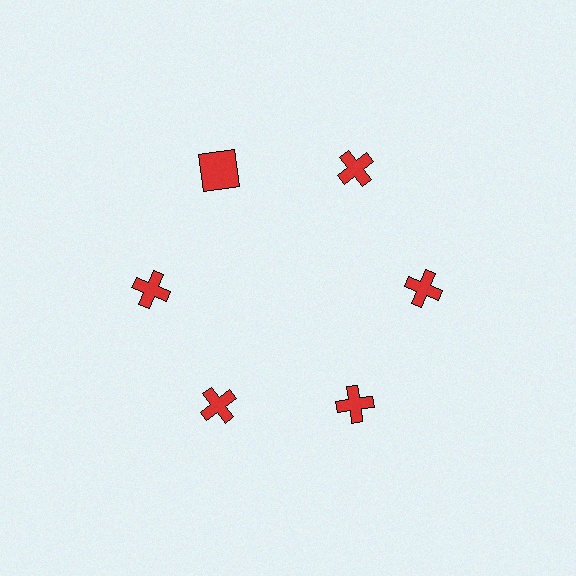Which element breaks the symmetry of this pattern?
The red square at roughly the 11 o'clock position breaks the symmetry. All other shapes are red crosses.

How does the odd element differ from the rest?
It has a different shape: square instead of cross.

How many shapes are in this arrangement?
There are 6 shapes arranged in a ring pattern.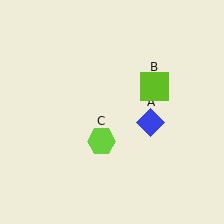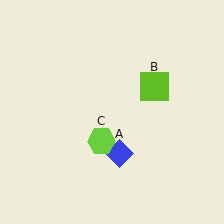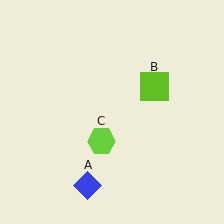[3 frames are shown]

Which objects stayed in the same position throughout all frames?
Lime square (object B) and lime hexagon (object C) remained stationary.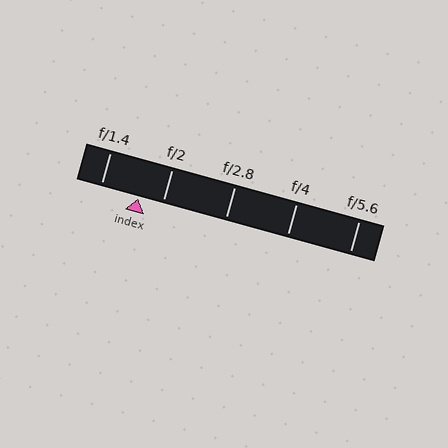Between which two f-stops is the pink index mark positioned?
The index mark is between f/1.4 and f/2.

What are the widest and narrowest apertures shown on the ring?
The widest aperture shown is f/1.4 and the narrowest is f/5.6.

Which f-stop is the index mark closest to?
The index mark is closest to f/2.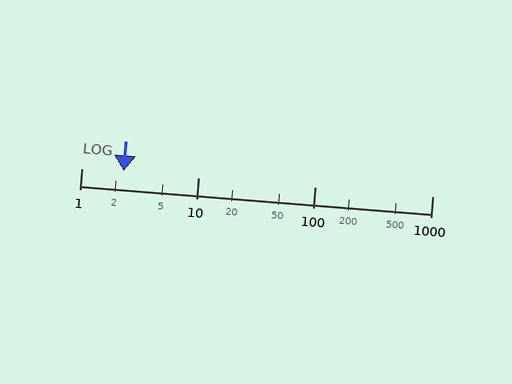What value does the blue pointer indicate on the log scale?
The pointer indicates approximately 2.3.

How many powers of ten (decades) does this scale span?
The scale spans 3 decades, from 1 to 1000.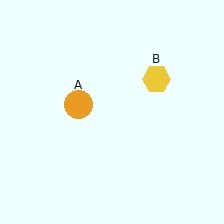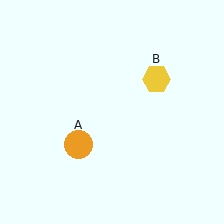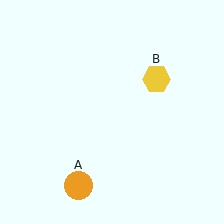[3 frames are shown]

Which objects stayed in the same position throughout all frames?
Yellow hexagon (object B) remained stationary.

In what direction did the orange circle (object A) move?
The orange circle (object A) moved down.